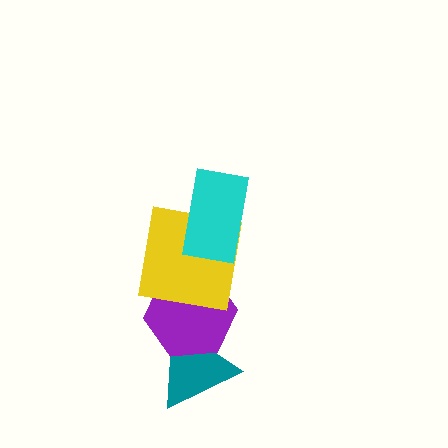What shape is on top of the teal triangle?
The purple hexagon is on top of the teal triangle.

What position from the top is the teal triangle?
The teal triangle is 4th from the top.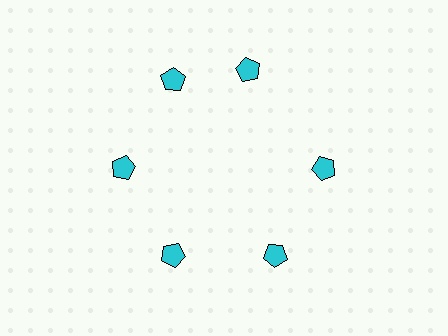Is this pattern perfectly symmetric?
No. The 6 cyan pentagons are arranged in a ring, but one element near the 1 o'clock position is rotated out of alignment along the ring, breaking the 6-fold rotational symmetry.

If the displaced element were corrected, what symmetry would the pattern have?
It would have 6-fold rotational symmetry — the pattern would map onto itself every 60 degrees.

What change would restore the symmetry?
The symmetry would be restored by rotating it back into even spacing with its neighbors so that all 6 pentagons sit at equal angles and equal distance from the center.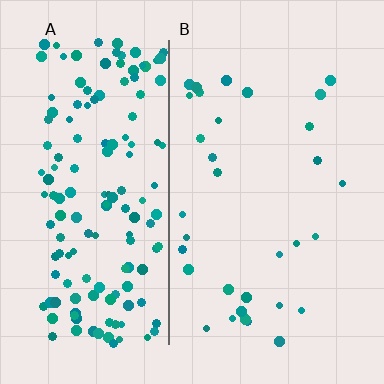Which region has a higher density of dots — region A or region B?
A (the left).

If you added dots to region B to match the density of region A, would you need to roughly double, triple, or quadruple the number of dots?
Approximately quadruple.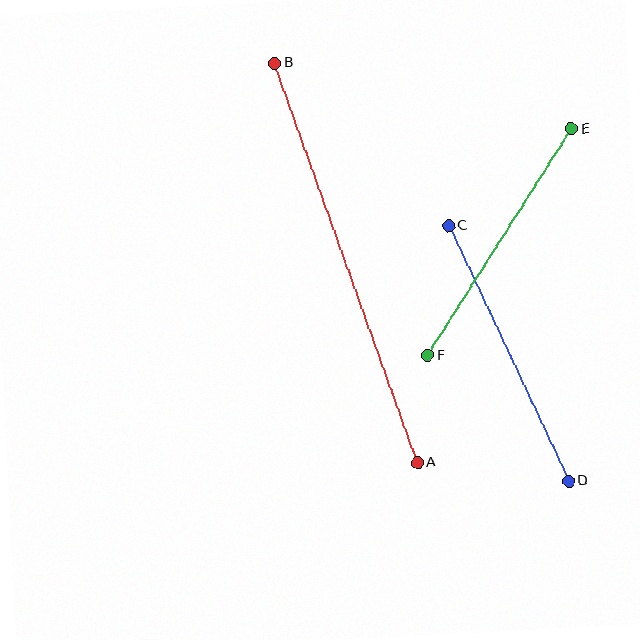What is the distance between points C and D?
The distance is approximately 282 pixels.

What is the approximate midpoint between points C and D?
The midpoint is at approximately (509, 353) pixels.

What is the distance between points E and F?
The distance is approximately 269 pixels.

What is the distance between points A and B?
The distance is approximately 424 pixels.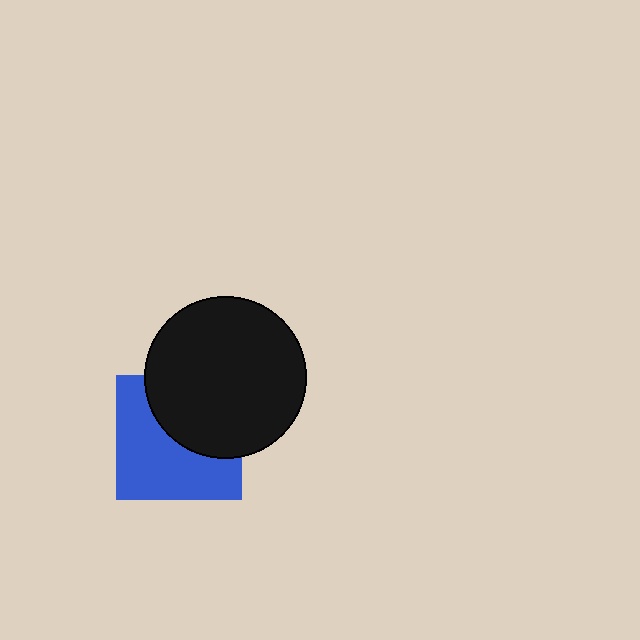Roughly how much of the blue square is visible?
About half of it is visible (roughly 57%).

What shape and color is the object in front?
The object in front is a black circle.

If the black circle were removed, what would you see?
You would see the complete blue square.